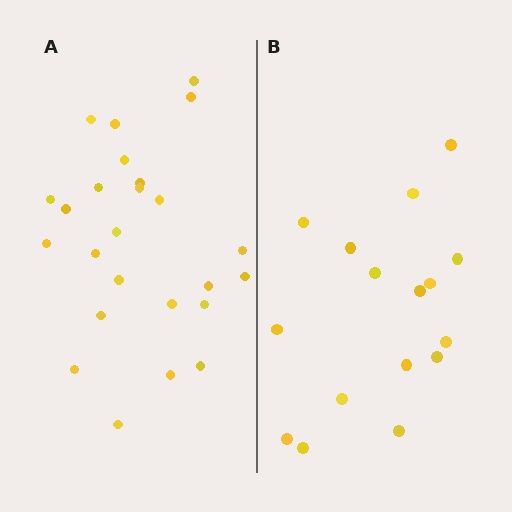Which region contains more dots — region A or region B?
Region A (the left region) has more dots.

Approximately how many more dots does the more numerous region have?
Region A has roughly 8 or so more dots than region B.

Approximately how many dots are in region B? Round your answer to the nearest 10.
About 20 dots. (The exact count is 16, which rounds to 20.)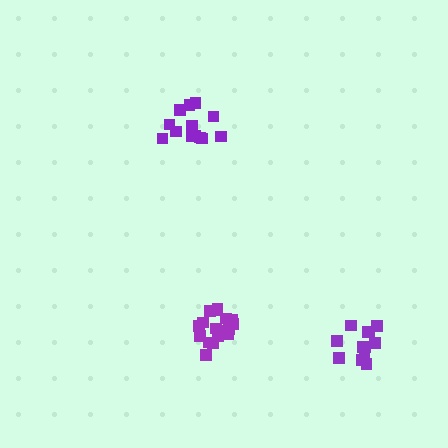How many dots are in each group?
Group 1: 18 dots, Group 2: 13 dots, Group 3: 12 dots (43 total).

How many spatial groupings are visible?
There are 3 spatial groupings.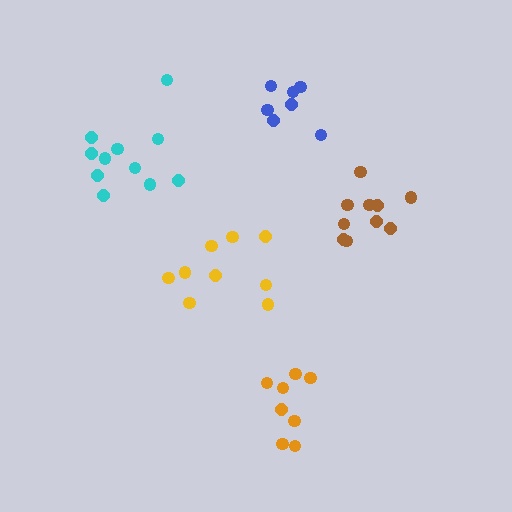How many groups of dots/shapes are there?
There are 5 groups.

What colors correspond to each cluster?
The clusters are colored: yellow, cyan, blue, orange, brown.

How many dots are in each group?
Group 1: 9 dots, Group 2: 11 dots, Group 3: 7 dots, Group 4: 8 dots, Group 5: 11 dots (46 total).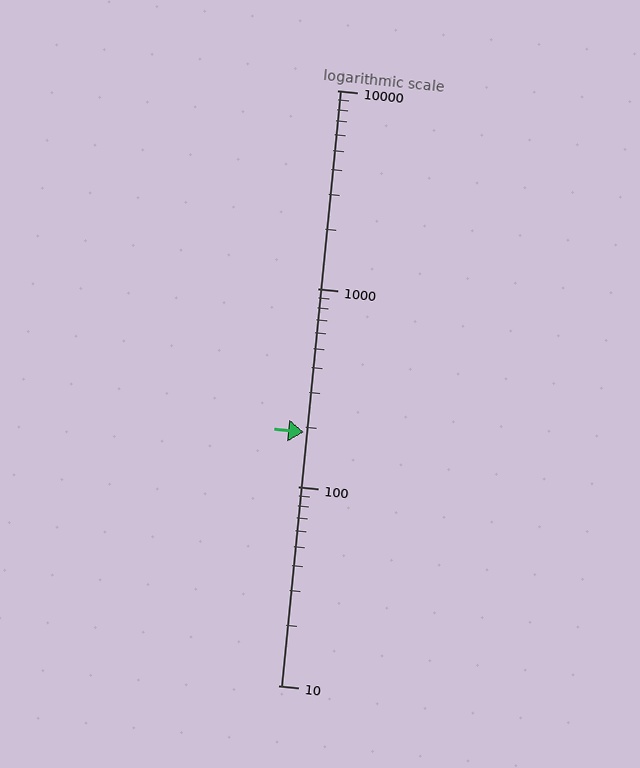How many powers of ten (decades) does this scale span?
The scale spans 3 decades, from 10 to 10000.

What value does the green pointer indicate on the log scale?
The pointer indicates approximately 190.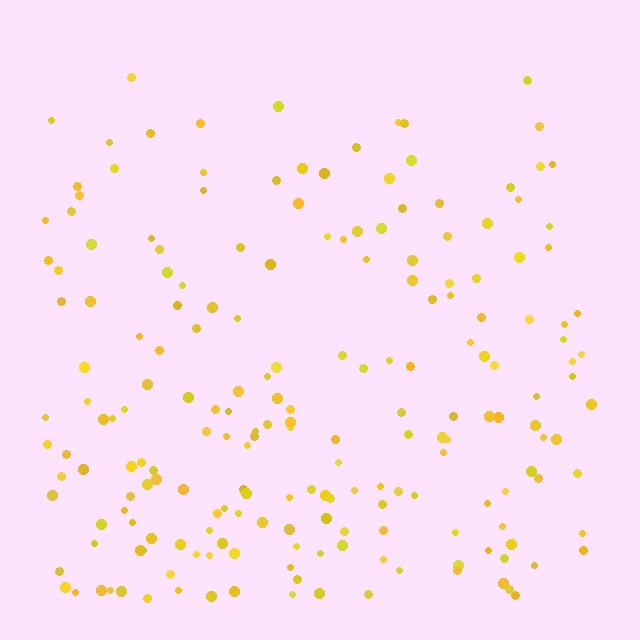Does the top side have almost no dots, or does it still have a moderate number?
Still a moderate number, just noticeably fewer than the bottom.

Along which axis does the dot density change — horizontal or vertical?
Vertical.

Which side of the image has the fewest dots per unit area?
The top.